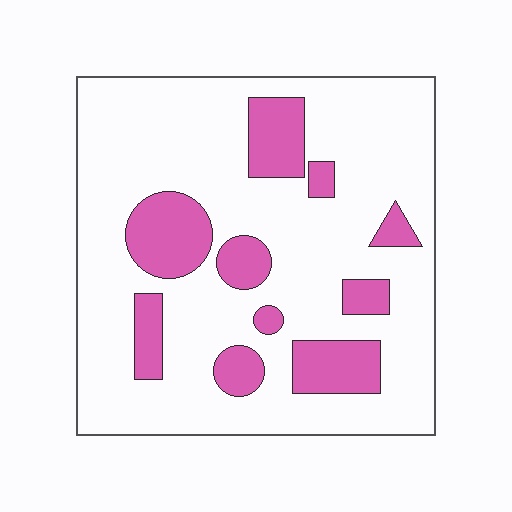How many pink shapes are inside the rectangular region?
10.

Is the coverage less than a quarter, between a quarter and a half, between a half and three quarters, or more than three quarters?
Less than a quarter.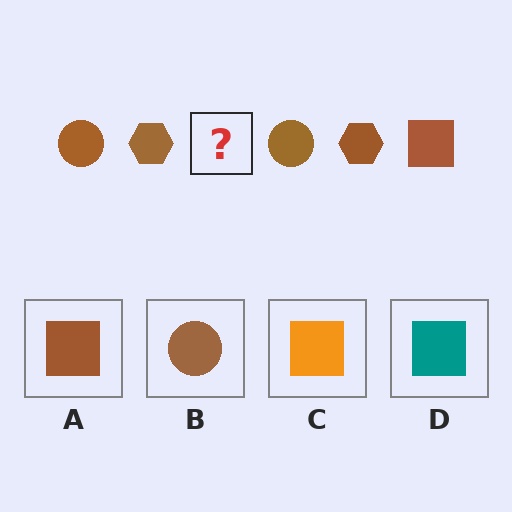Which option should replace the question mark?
Option A.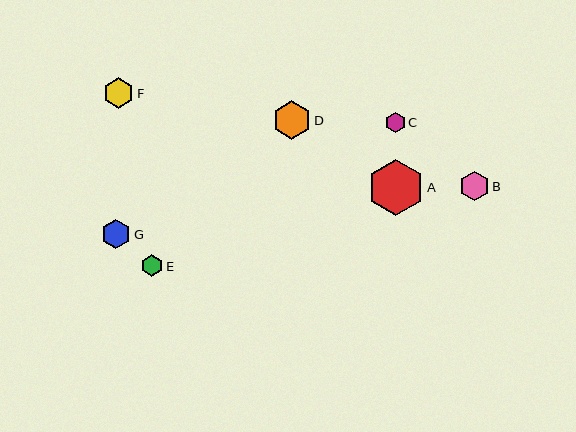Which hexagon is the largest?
Hexagon A is the largest with a size of approximately 57 pixels.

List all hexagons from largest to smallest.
From largest to smallest: A, D, F, G, B, E, C.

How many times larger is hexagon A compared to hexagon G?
Hexagon A is approximately 1.9 times the size of hexagon G.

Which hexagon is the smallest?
Hexagon C is the smallest with a size of approximately 20 pixels.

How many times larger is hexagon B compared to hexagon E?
Hexagon B is approximately 1.3 times the size of hexagon E.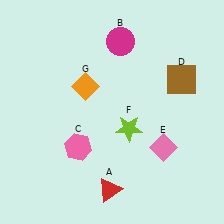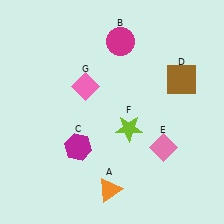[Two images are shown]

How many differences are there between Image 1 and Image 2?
There are 3 differences between the two images.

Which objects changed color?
A changed from red to orange. C changed from pink to magenta. G changed from orange to pink.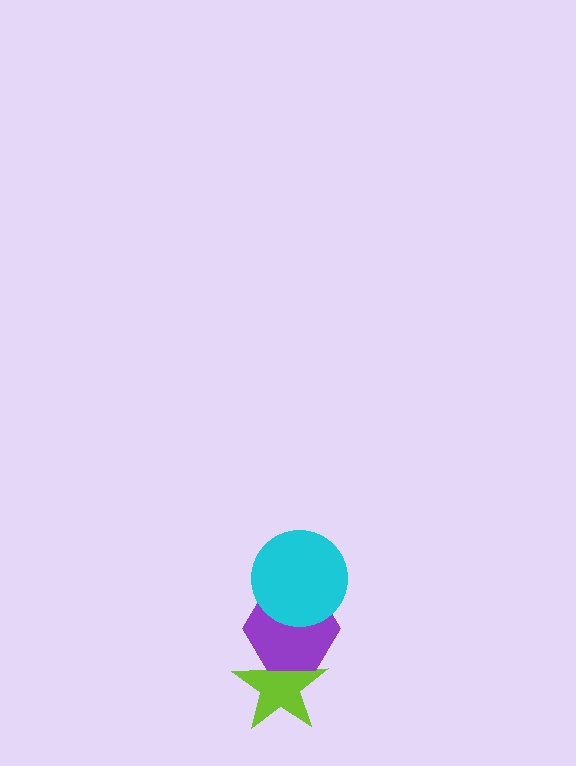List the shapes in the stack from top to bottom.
From top to bottom: the cyan circle, the purple hexagon, the lime star.